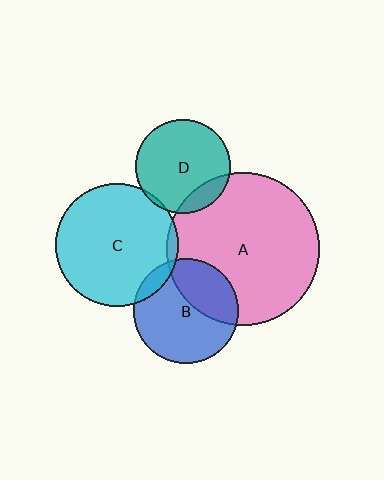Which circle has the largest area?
Circle A (pink).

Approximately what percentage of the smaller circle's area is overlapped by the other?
Approximately 5%.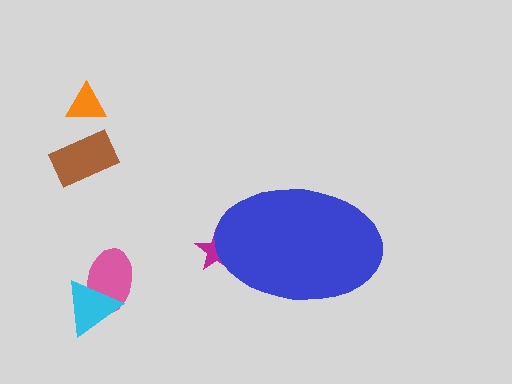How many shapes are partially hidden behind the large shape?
1 shape is partially hidden.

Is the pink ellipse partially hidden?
No, the pink ellipse is fully visible.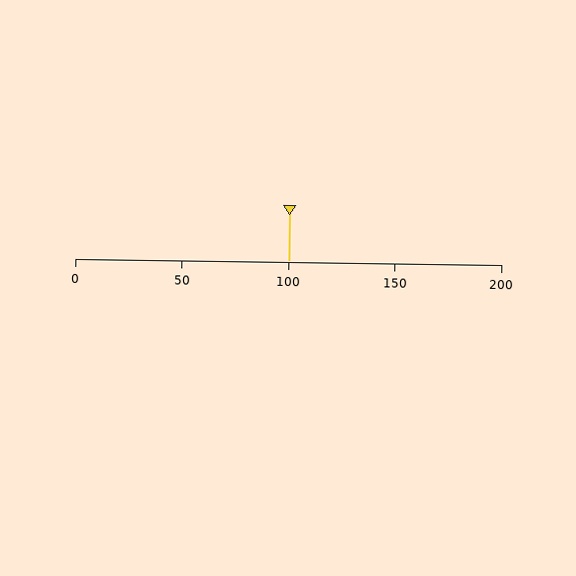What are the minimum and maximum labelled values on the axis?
The axis runs from 0 to 200.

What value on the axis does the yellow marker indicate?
The marker indicates approximately 100.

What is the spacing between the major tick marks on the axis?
The major ticks are spaced 50 apart.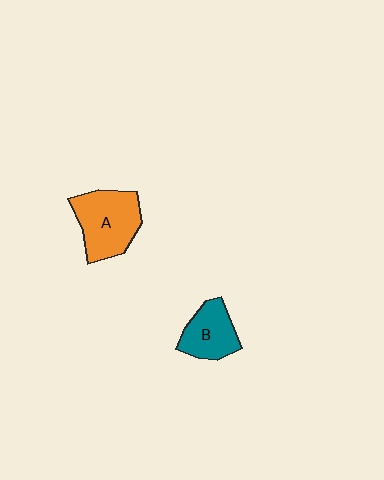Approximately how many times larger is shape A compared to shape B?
Approximately 1.5 times.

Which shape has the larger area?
Shape A (orange).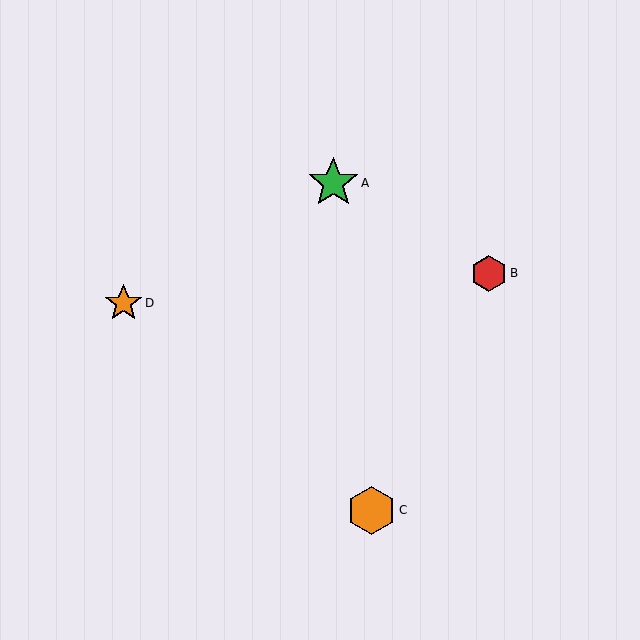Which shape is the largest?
The green star (labeled A) is the largest.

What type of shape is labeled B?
Shape B is a red hexagon.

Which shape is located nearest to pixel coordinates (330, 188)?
The green star (labeled A) at (333, 183) is nearest to that location.